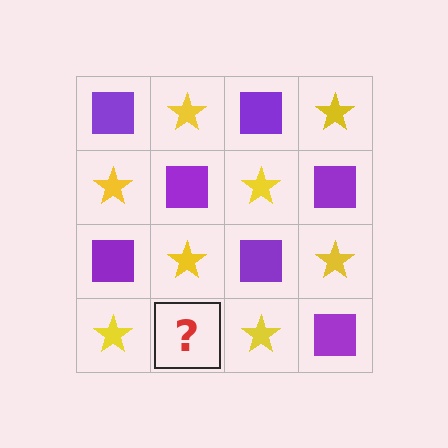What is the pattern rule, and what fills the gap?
The rule is that it alternates purple square and yellow star in a checkerboard pattern. The gap should be filled with a purple square.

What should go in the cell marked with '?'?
The missing cell should contain a purple square.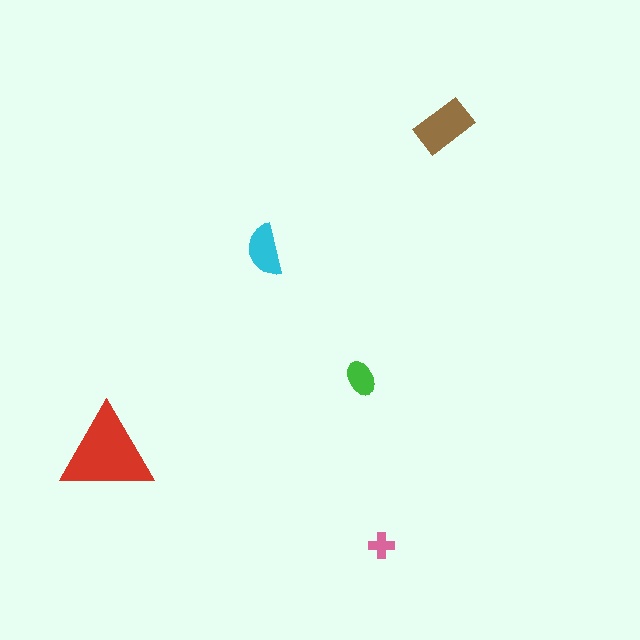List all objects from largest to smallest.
The red triangle, the brown rectangle, the cyan semicircle, the green ellipse, the pink cross.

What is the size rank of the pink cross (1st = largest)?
5th.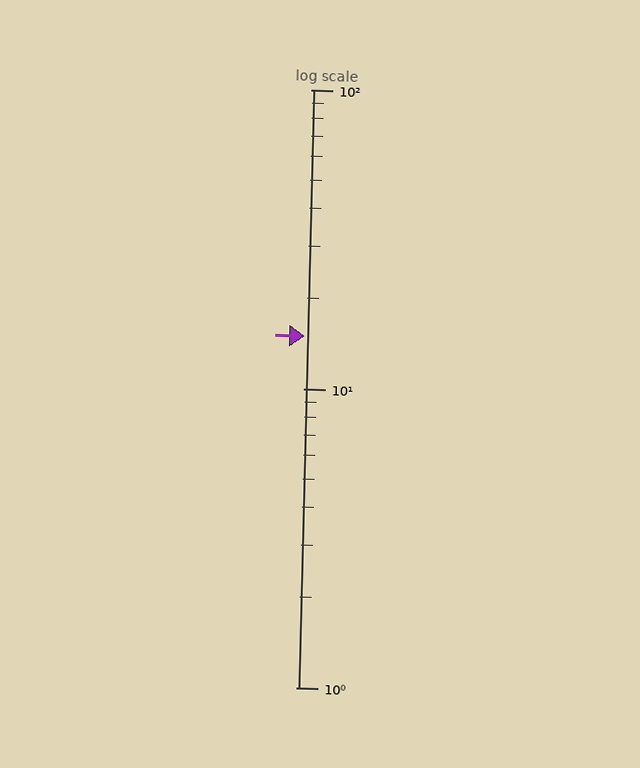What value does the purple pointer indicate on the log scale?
The pointer indicates approximately 15.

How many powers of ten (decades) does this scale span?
The scale spans 2 decades, from 1 to 100.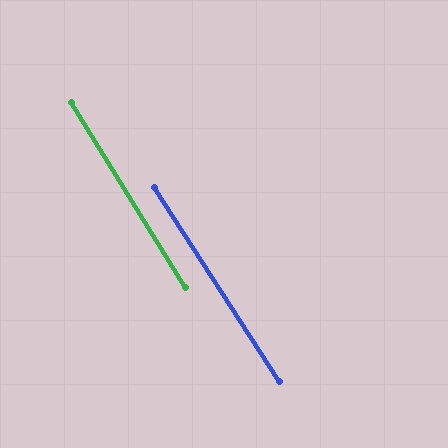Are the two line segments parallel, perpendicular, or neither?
Parallel — their directions differ by only 1.0°.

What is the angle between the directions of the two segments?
Approximately 1 degree.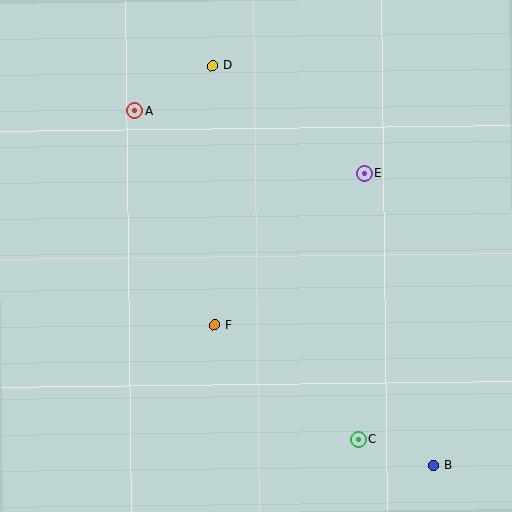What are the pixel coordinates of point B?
Point B is at (434, 465).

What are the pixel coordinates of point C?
Point C is at (358, 439).